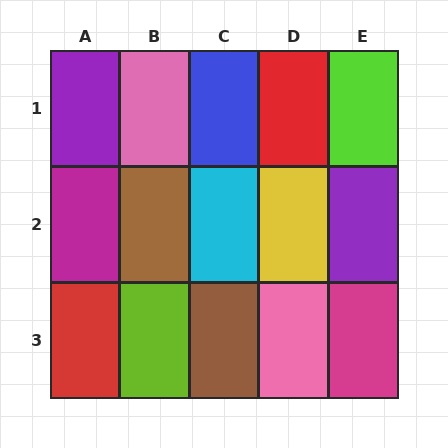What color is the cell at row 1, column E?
Lime.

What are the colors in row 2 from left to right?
Magenta, brown, cyan, yellow, purple.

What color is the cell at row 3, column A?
Red.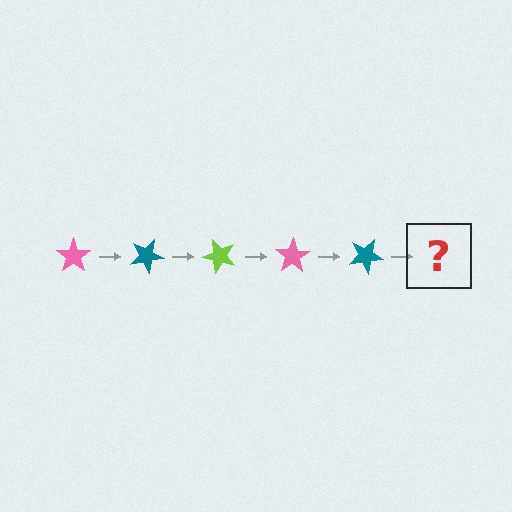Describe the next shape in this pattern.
It should be a lime star, rotated 125 degrees from the start.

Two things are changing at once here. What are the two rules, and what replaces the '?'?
The two rules are that it rotates 25 degrees each step and the color cycles through pink, teal, and lime. The '?' should be a lime star, rotated 125 degrees from the start.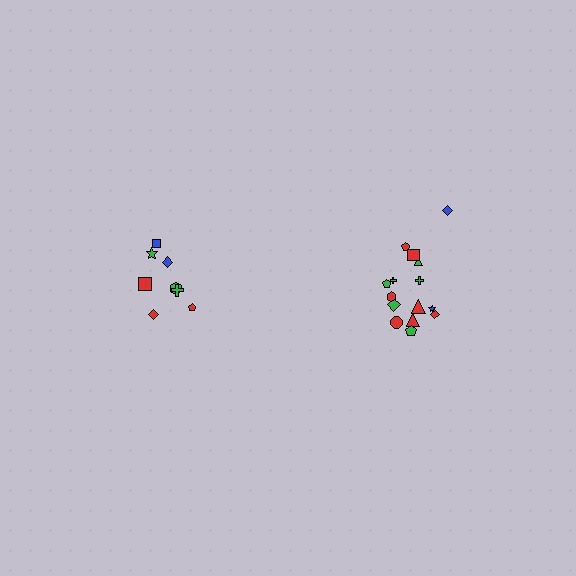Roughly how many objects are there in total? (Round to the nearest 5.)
Roughly 25 objects in total.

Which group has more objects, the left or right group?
The right group.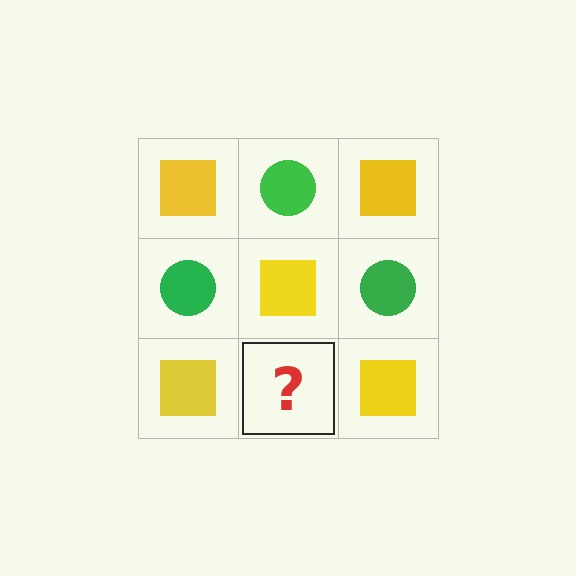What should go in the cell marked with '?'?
The missing cell should contain a green circle.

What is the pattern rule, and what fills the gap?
The rule is that it alternates yellow square and green circle in a checkerboard pattern. The gap should be filled with a green circle.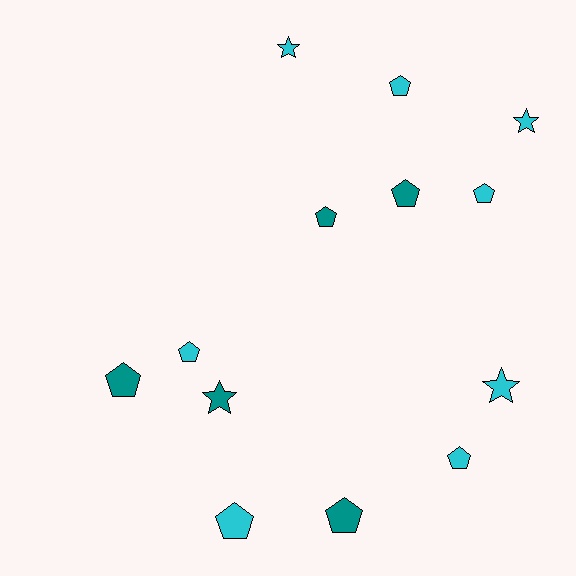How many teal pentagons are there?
There are 4 teal pentagons.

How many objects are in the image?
There are 13 objects.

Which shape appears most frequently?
Pentagon, with 9 objects.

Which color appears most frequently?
Cyan, with 8 objects.